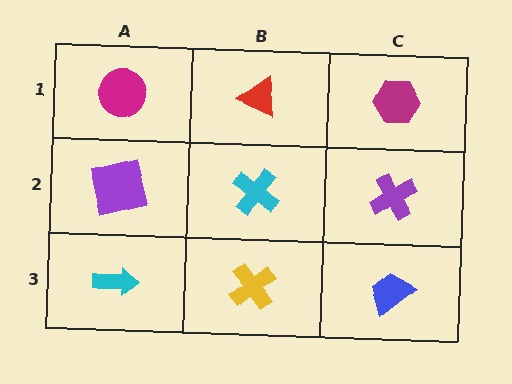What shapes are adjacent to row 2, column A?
A magenta circle (row 1, column A), a cyan arrow (row 3, column A), a cyan cross (row 2, column B).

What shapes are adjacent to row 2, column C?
A magenta hexagon (row 1, column C), a blue trapezoid (row 3, column C), a cyan cross (row 2, column B).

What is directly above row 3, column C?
A purple cross.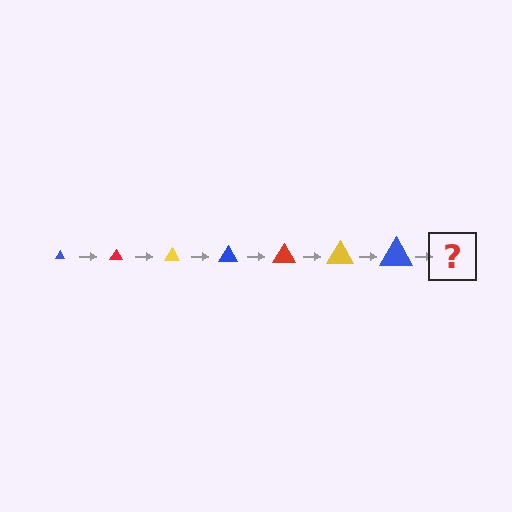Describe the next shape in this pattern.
It should be a red triangle, larger than the previous one.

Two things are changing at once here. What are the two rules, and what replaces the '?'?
The two rules are that the triangle grows larger each step and the color cycles through blue, red, and yellow. The '?' should be a red triangle, larger than the previous one.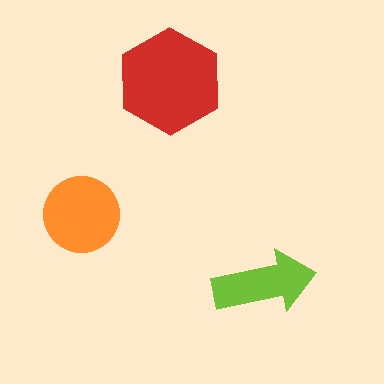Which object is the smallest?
The lime arrow.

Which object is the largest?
The red hexagon.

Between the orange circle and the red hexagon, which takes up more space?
The red hexagon.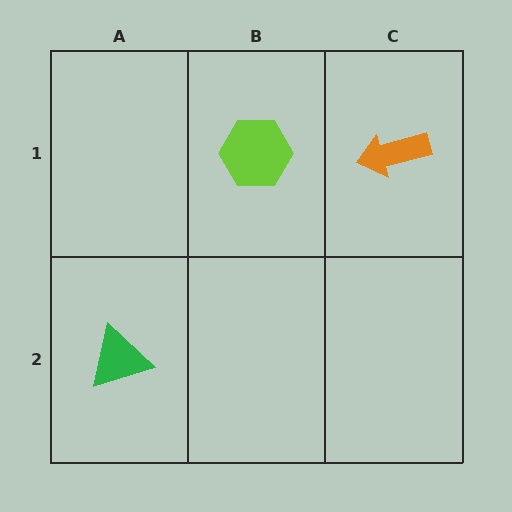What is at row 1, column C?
An orange arrow.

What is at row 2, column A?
A green triangle.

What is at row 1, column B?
A lime hexagon.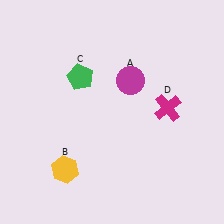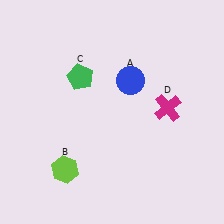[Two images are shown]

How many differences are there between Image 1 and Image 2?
There are 2 differences between the two images.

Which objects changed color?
A changed from magenta to blue. B changed from yellow to lime.